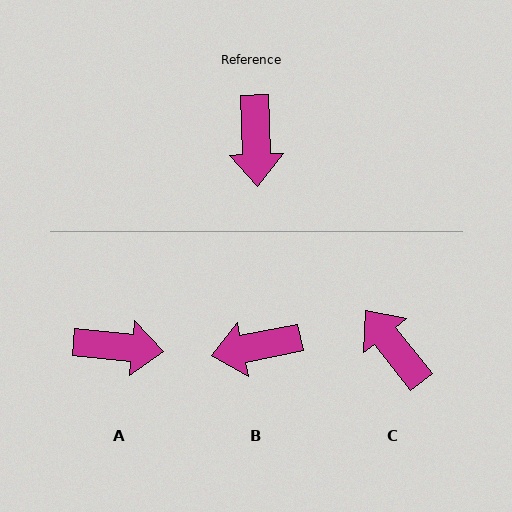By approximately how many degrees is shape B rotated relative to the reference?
Approximately 80 degrees clockwise.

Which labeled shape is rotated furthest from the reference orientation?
C, about 144 degrees away.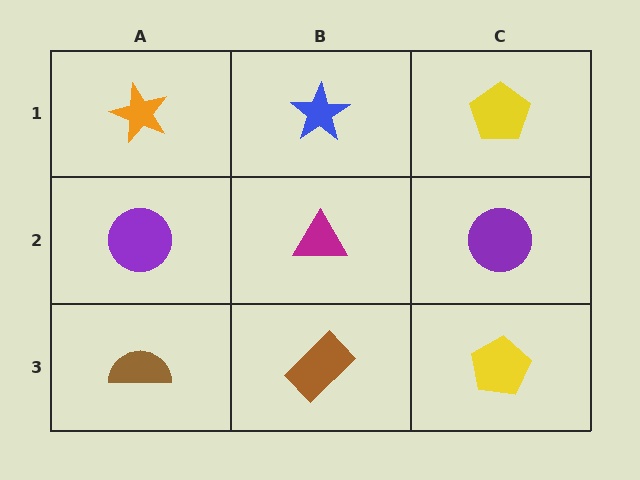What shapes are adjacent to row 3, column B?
A magenta triangle (row 2, column B), a brown semicircle (row 3, column A), a yellow pentagon (row 3, column C).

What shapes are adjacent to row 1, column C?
A purple circle (row 2, column C), a blue star (row 1, column B).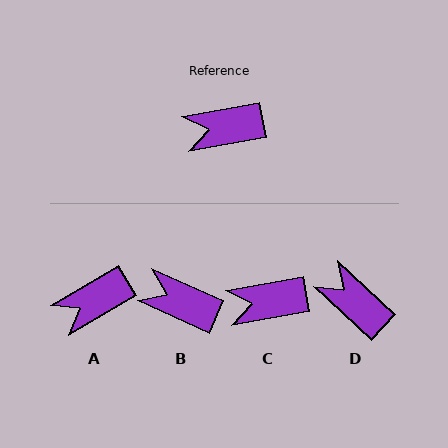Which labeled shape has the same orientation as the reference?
C.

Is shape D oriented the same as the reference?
No, it is off by about 53 degrees.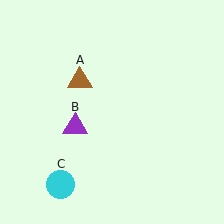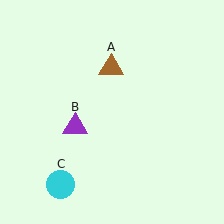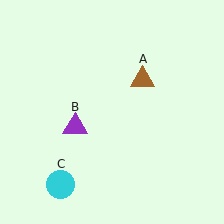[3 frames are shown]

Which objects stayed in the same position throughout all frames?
Purple triangle (object B) and cyan circle (object C) remained stationary.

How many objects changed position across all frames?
1 object changed position: brown triangle (object A).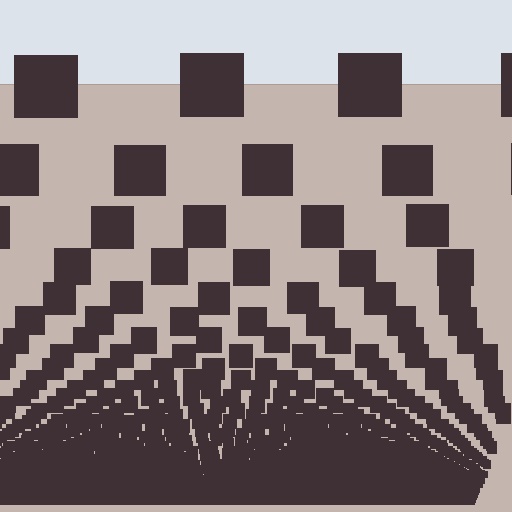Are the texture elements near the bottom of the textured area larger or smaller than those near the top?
Smaller. The gradient is inverted — elements near the bottom are smaller and denser.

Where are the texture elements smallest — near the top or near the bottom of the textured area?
Near the bottom.